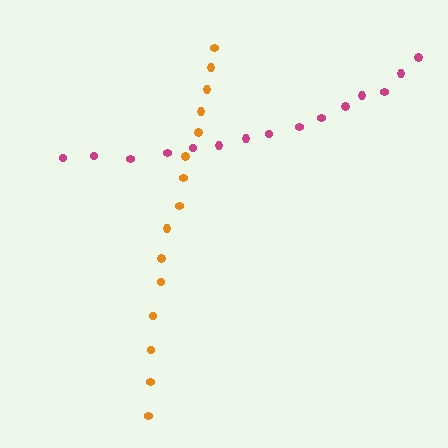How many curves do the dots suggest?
There are 2 distinct paths.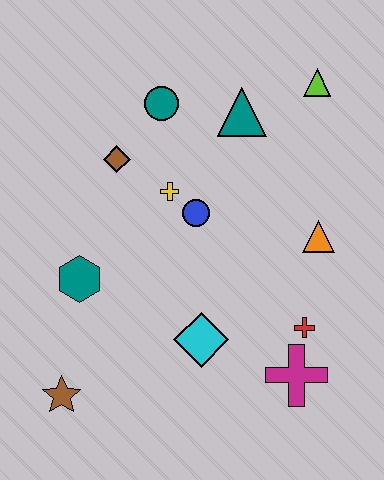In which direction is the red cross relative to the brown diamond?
The red cross is to the right of the brown diamond.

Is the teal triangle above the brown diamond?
Yes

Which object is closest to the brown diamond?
The yellow cross is closest to the brown diamond.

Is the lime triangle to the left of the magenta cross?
No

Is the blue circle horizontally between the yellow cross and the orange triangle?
Yes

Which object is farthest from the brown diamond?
The magenta cross is farthest from the brown diamond.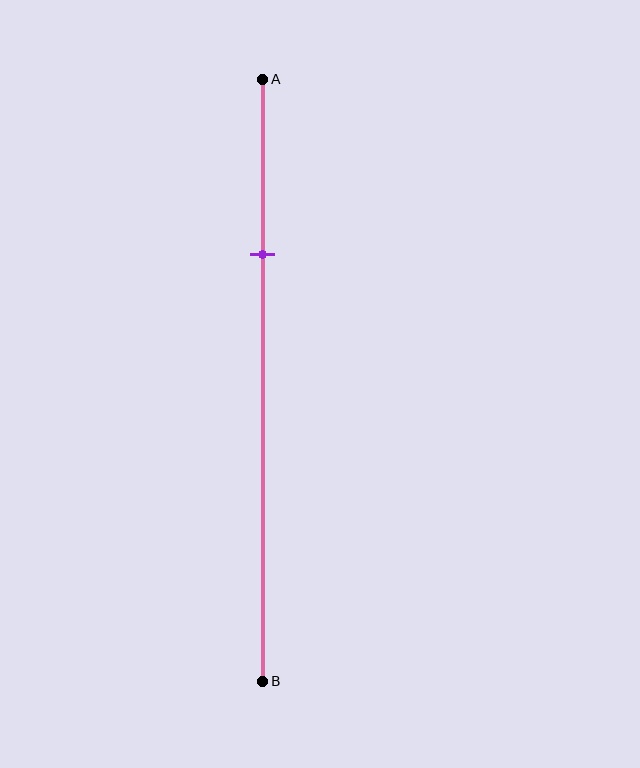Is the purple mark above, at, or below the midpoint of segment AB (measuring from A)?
The purple mark is above the midpoint of segment AB.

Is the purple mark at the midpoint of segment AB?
No, the mark is at about 30% from A, not at the 50% midpoint.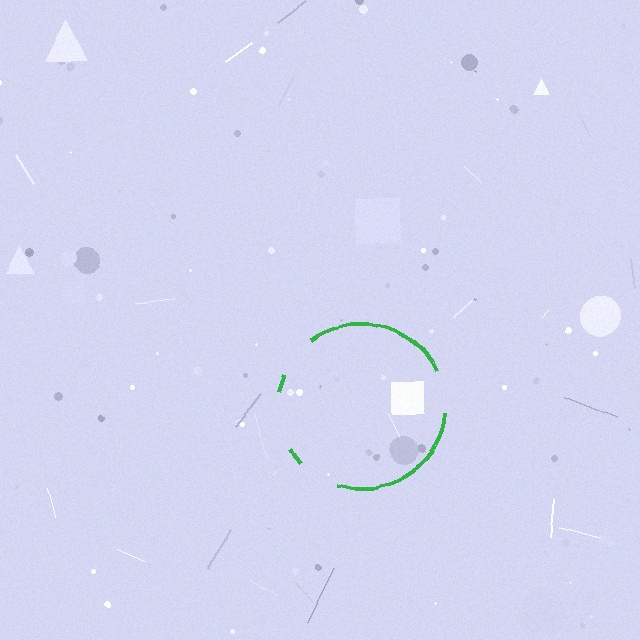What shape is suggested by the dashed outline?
The dashed outline suggests a circle.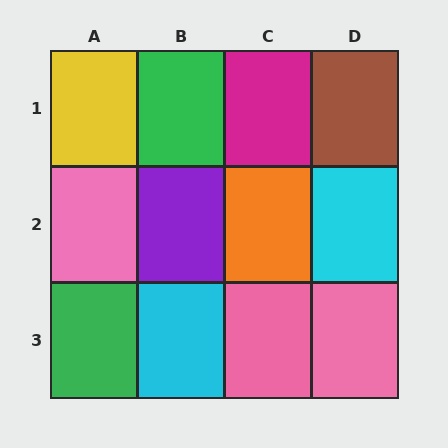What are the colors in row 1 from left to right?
Yellow, green, magenta, brown.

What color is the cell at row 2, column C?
Orange.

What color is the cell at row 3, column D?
Pink.